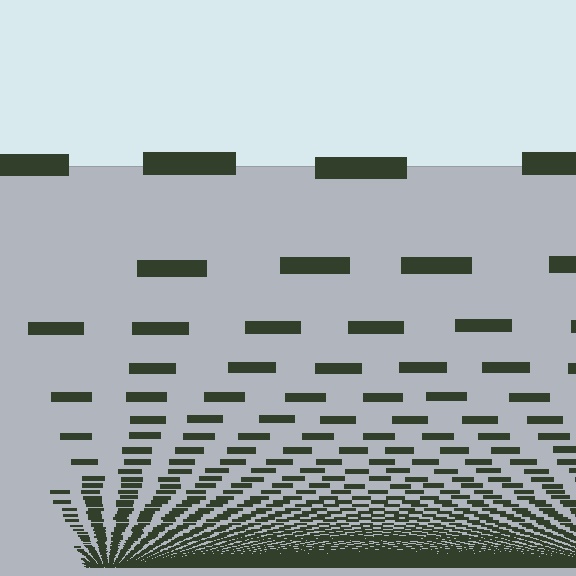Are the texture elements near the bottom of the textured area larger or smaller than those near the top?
Smaller. The gradient is inverted — elements near the bottom are smaller and denser.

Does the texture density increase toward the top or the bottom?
Density increases toward the bottom.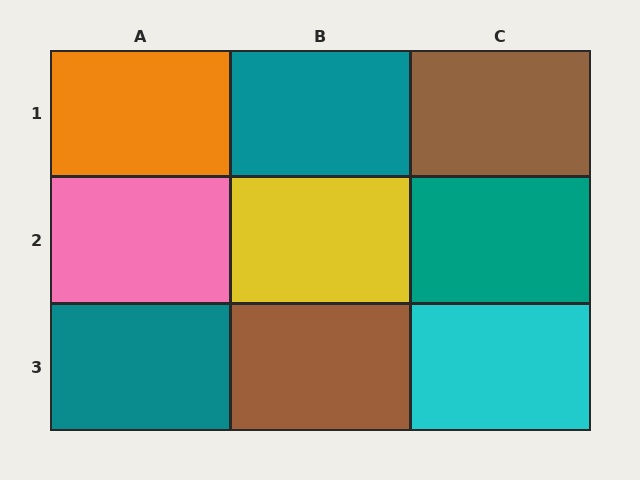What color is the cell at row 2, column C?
Teal.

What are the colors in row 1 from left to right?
Orange, teal, brown.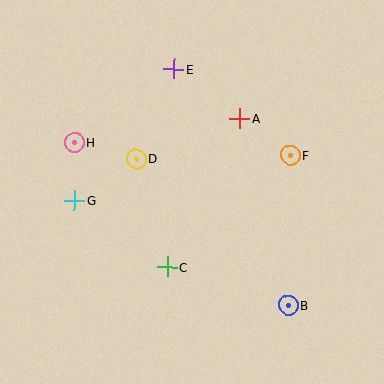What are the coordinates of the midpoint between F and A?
The midpoint between F and A is at (265, 137).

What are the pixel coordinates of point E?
Point E is at (174, 69).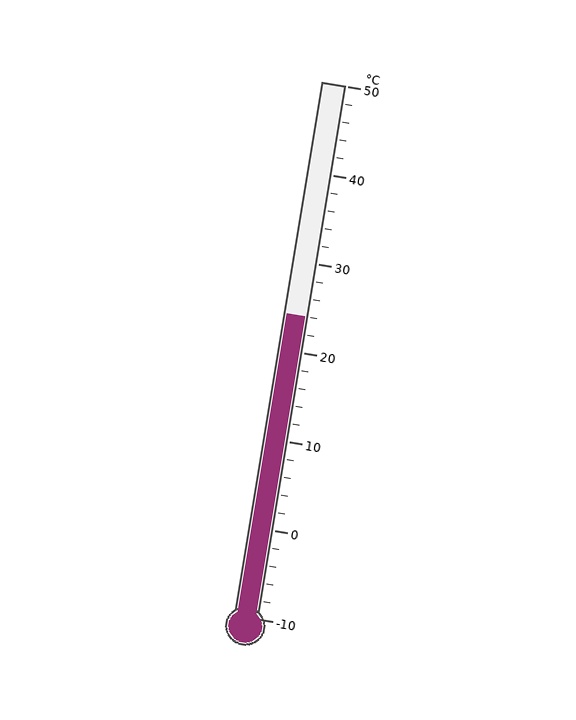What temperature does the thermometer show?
The thermometer shows approximately 24°C.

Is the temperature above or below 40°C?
The temperature is below 40°C.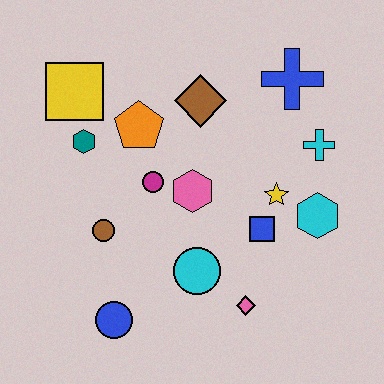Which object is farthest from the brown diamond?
The blue circle is farthest from the brown diamond.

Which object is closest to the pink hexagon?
The magenta circle is closest to the pink hexagon.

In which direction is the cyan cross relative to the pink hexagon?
The cyan cross is to the right of the pink hexagon.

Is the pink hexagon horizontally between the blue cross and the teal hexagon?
Yes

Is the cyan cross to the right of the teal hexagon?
Yes